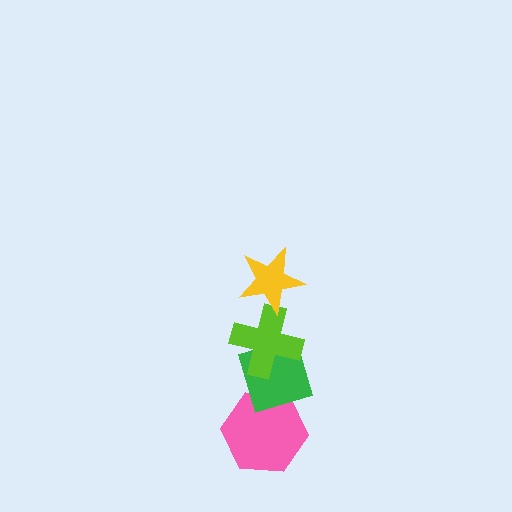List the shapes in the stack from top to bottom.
From top to bottom: the yellow star, the lime cross, the green diamond, the pink hexagon.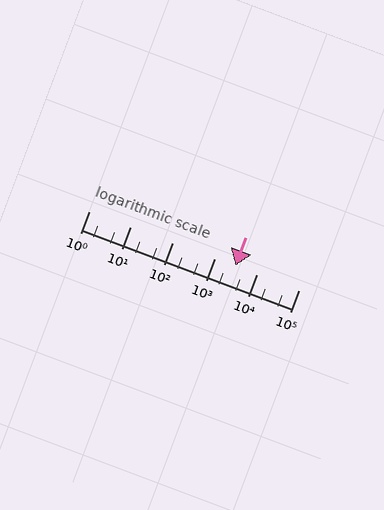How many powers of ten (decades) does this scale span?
The scale spans 5 decades, from 1 to 100000.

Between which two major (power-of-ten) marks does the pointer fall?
The pointer is between 1000 and 10000.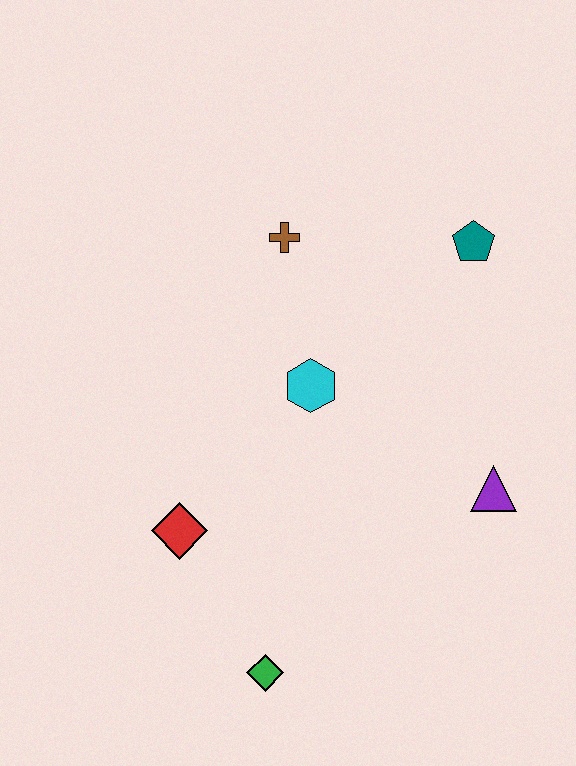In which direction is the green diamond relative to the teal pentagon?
The green diamond is below the teal pentagon.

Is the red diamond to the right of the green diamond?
No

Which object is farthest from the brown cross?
The green diamond is farthest from the brown cross.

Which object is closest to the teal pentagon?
The brown cross is closest to the teal pentagon.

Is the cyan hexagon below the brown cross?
Yes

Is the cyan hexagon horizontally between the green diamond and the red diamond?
No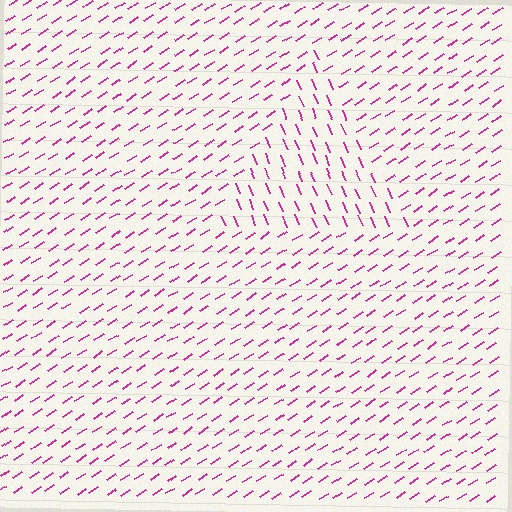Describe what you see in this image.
The image is filled with small magenta line segments. A triangle region in the image has lines oriented differently from the surrounding lines, creating a visible texture boundary.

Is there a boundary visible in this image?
Yes, there is a texture boundary formed by a change in line orientation.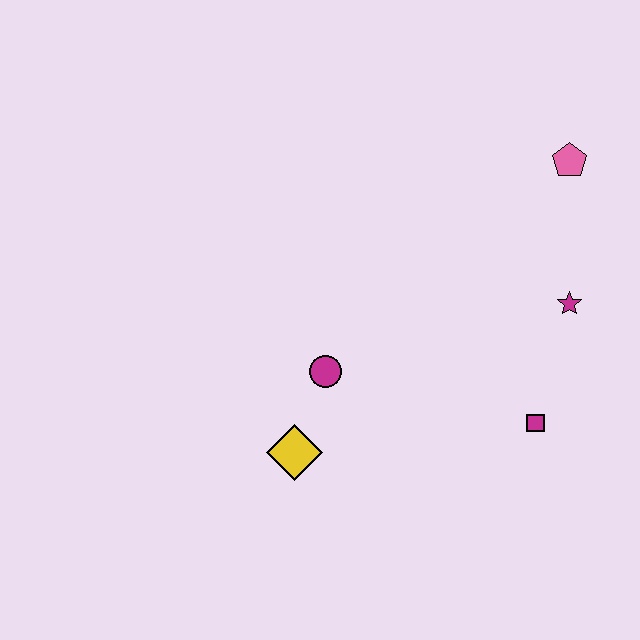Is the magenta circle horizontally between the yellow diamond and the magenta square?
Yes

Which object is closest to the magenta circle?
The yellow diamond is closest to the magenta circle.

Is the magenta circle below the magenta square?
No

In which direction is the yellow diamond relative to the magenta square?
The yellow diamond is to the left of the magenta square.